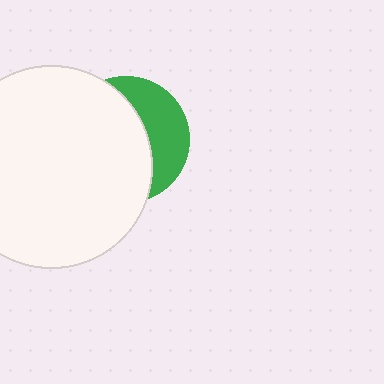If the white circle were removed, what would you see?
You would see the complete green circle.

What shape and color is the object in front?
The object in front is a white circle.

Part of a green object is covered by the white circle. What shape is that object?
It is a circle.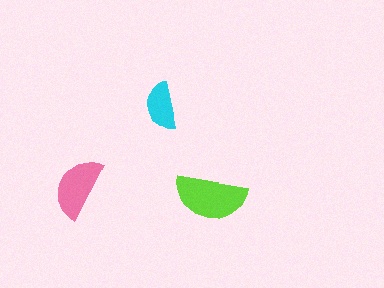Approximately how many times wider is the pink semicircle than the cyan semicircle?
About 1.5 times wider.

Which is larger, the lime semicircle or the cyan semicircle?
The lime one.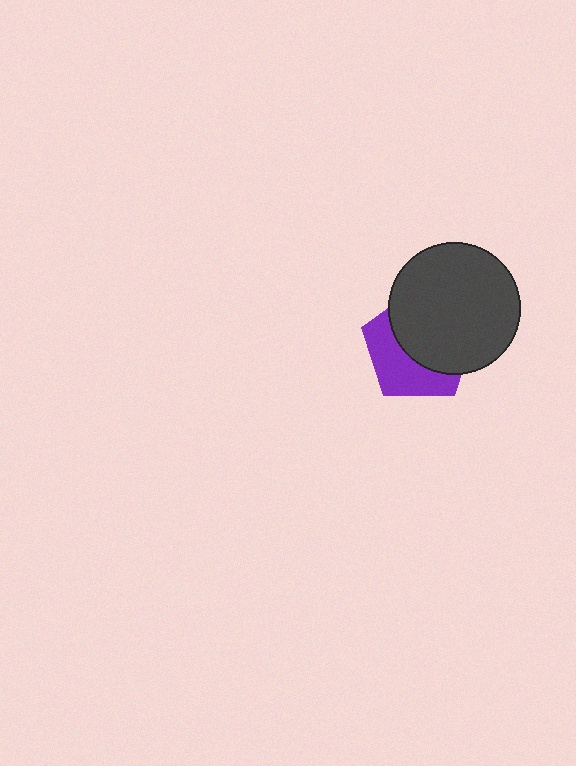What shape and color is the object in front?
The object in front is a dark gray circle.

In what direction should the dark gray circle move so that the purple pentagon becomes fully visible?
The dark gray circle should move toward the upper-right. That is the shortest direction to clear the overlap and leave the purple pentagon fully visible.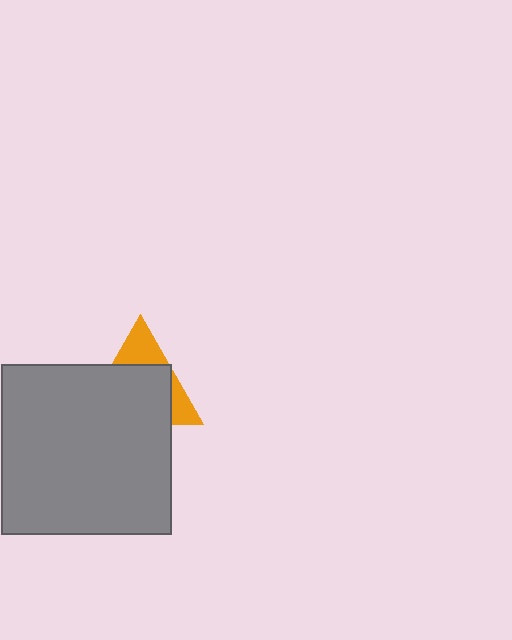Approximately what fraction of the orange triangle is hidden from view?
Roughly 67% of the orange triangle is hidden behind the gray square.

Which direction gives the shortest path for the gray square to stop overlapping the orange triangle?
Moving down gives the shortest separation.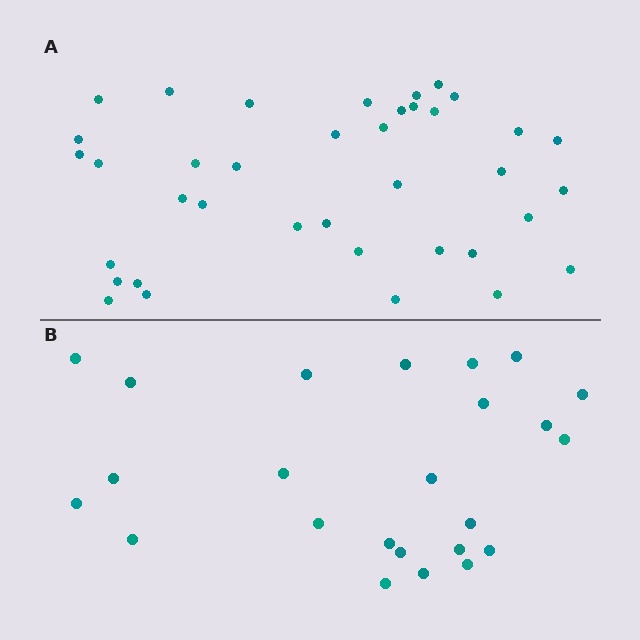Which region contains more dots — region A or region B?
Region A (the top region) has more dots.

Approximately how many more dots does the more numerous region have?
Region A has approximately 15 more dots than region B.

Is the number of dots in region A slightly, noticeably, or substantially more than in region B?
Region A has substantially more. The ratio is roughly 1.6 to 1.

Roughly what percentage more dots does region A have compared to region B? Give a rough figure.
About 60% more.